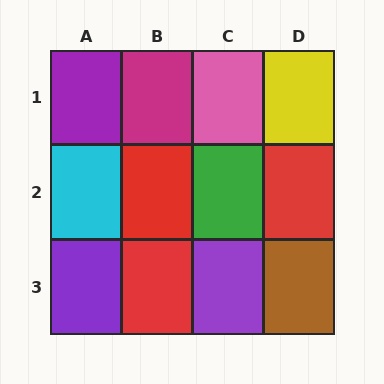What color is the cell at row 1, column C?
Pink.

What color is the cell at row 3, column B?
Red.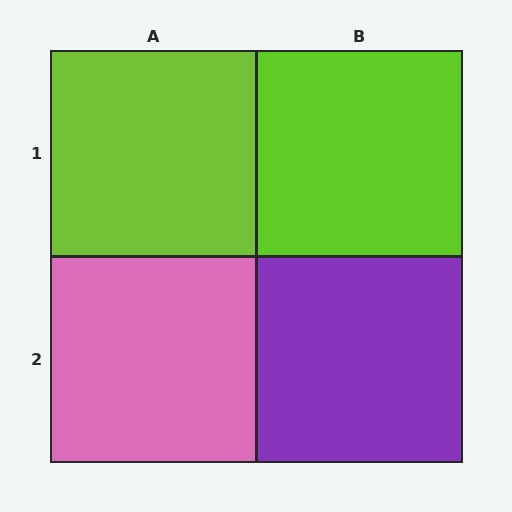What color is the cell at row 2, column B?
Purple.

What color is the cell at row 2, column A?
Pink.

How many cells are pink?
1 cell is pink.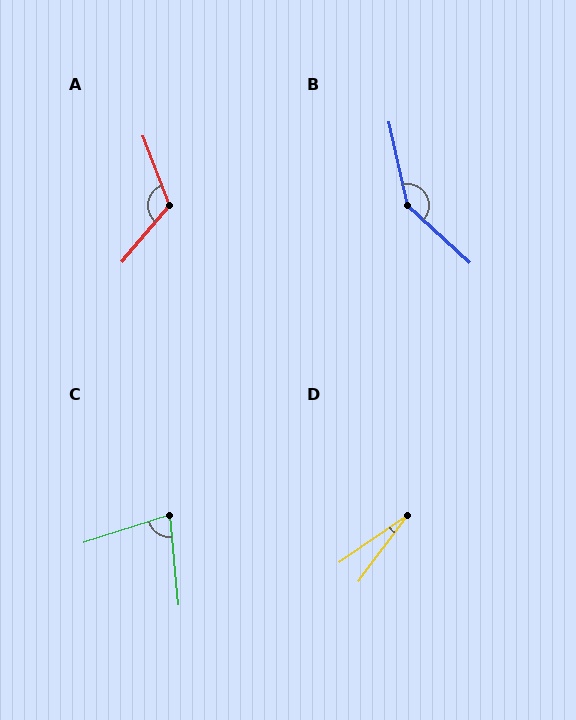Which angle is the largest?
B, at approximately 145 degrees.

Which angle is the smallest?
D, at approximately 19 degrees.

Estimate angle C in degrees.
Approximately 78 degrees.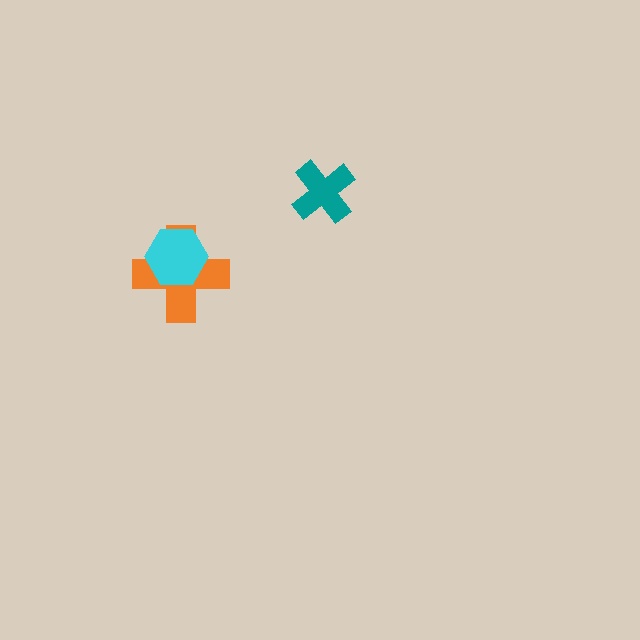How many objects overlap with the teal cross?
0 objects overlap with the teal cross.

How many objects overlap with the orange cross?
1 object overlaps with the orange cross.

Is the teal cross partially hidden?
No, no other shape covers it.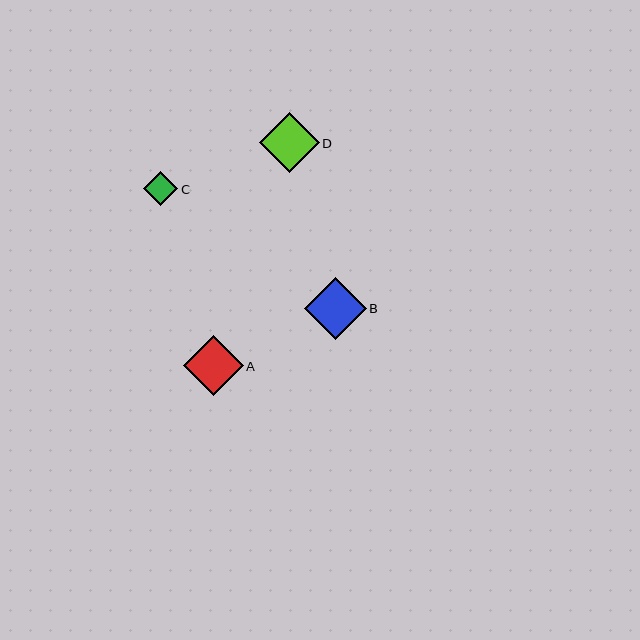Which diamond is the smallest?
Diamond C is the smallest with a size of approximately 34 pixels.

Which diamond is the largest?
Diamond B is the largest with a size of approximately 62 pixels.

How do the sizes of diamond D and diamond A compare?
Diamond D and diamond A are approximately the same size.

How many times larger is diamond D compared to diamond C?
Diamond D is approximately 1.8 times the size of diamond C.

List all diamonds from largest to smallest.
From largest to smallest: B, D, A, C.